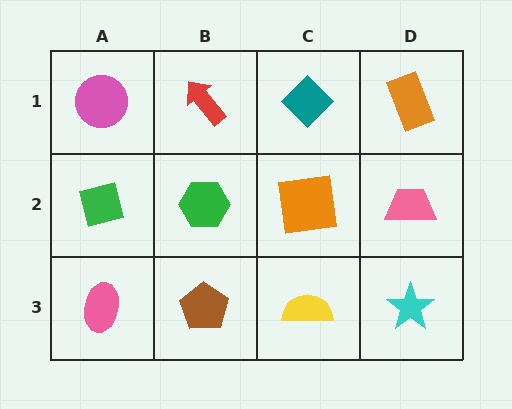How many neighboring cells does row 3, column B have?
3.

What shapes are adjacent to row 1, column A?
A green square (row 2, column A), a red arrow (row 1, column B).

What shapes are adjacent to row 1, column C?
An orange square (row 2, column C), a red arrow (row 1, column B), an orange rectangle (row 1, column D).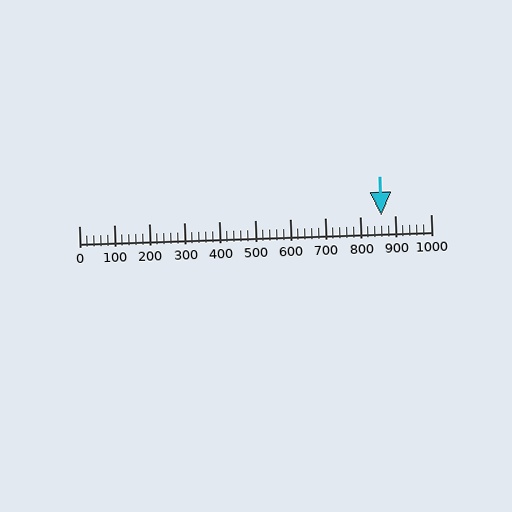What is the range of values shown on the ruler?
The ruler shows values from 0 to 1000.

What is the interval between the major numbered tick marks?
The major tick marks are spaced 100 units apart.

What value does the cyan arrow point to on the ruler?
The cyan arrow points to approximately 860.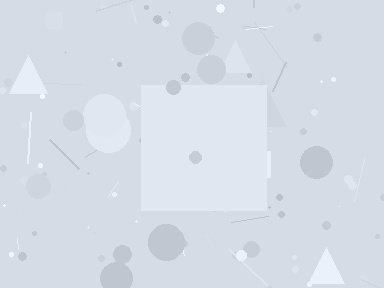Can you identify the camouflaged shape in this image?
The camouflaged shape is a square.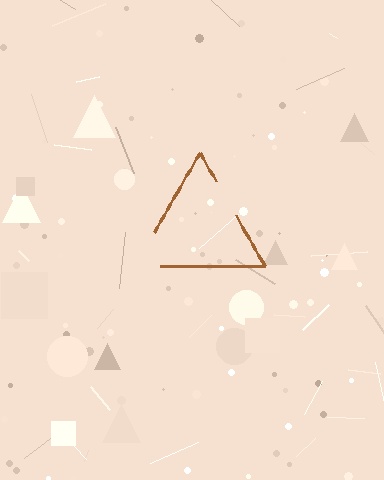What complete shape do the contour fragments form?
The contour fragments form a triangle.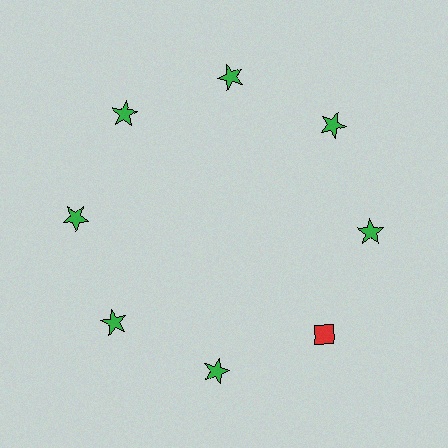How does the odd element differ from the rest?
It differs in both color (red instead of green) and shape (diamond instead of star).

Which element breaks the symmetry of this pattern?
The red diamond at roughly the 4 o'clock position breaks the symmetry. All other shapes are green stars.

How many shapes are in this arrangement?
There are 8 shapes arranged in a ring pattern.